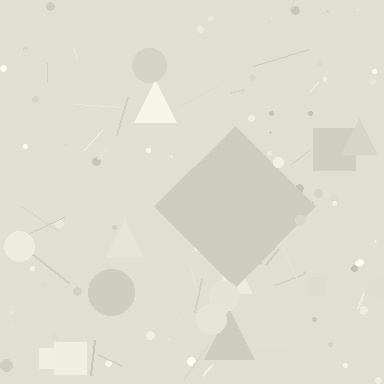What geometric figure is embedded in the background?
A diamond is embedded in the background.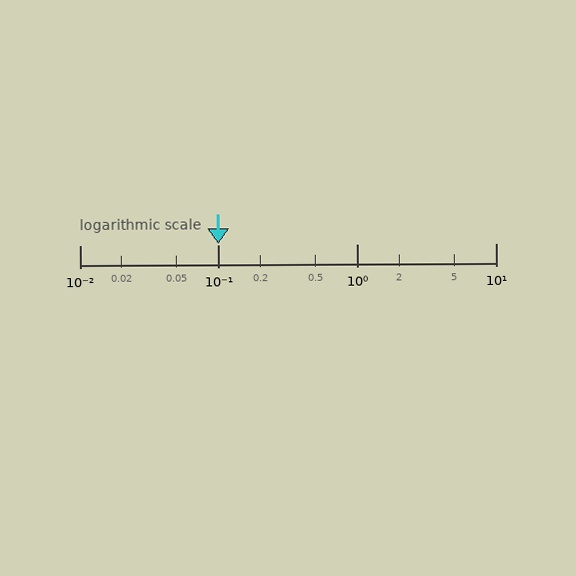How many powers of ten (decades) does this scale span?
The scale spans 3 decades, from 0.01 to 10.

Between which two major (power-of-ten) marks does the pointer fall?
The pointer is between 0.1 and 1.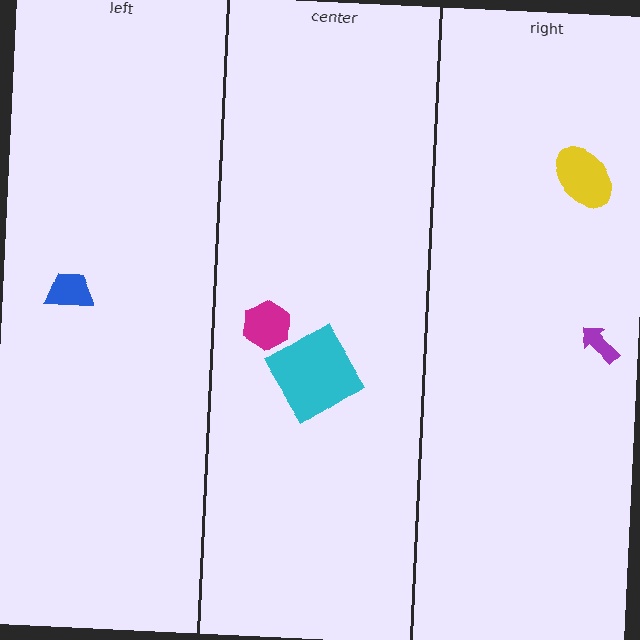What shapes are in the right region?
The yellow ellipse, the purple arrow.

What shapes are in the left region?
The blue trapezoid.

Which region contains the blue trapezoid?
The left region.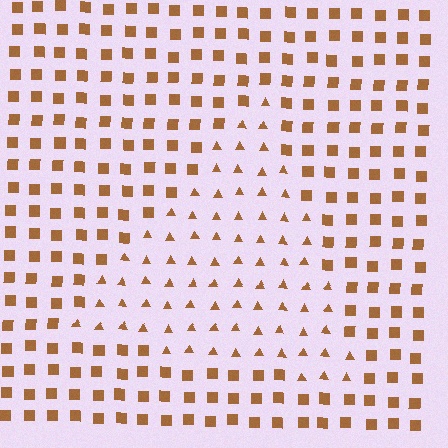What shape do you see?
I see a triangle.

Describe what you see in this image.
The image is filled with small brown elements arranged in a uniform grid. A triangle-shaped region contains triangles, while the surrounding area contains squares. The boundary is defined purely by the change in element shape.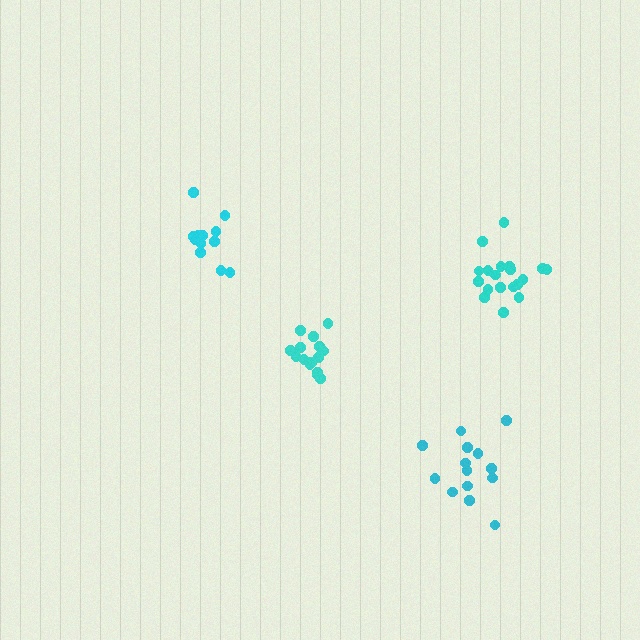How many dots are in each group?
Group 1: 15 dots, Group 2: 19 dots, Group 3: 14 dots, Group 4: 13 dots (61 total).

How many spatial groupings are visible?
There are 4 spatial groupings.